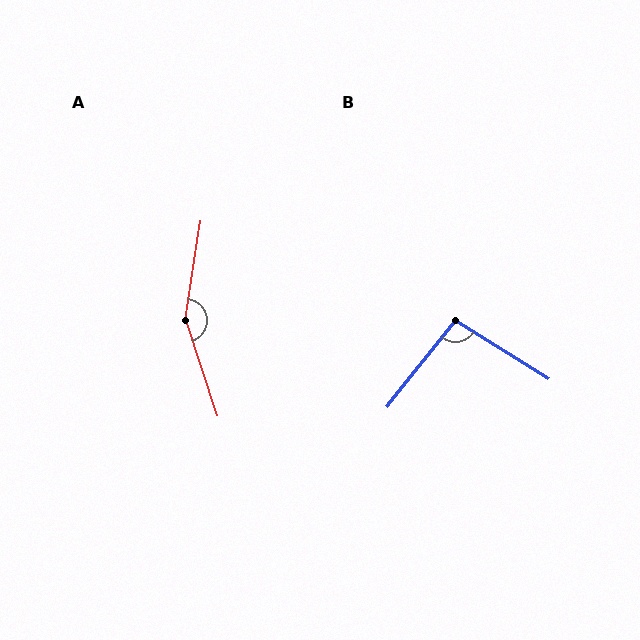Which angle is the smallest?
B, at approximately 97 degrees.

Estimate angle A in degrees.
Approximately 153 degrees.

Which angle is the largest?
A, at approximately 153 degrees.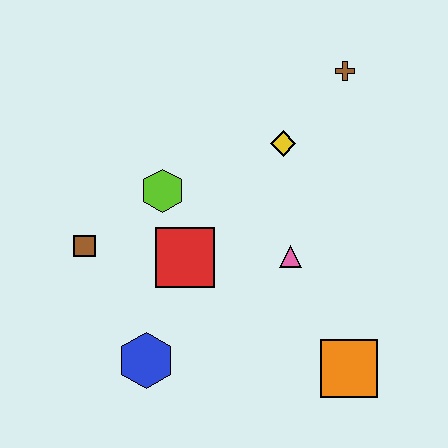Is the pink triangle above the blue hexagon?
Yes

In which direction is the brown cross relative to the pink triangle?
The brown cross is above the pink triangle.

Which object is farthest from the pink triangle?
The brown square is farthest from the pink triangle.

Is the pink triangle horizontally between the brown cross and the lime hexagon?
Yes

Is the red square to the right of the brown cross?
No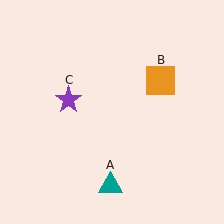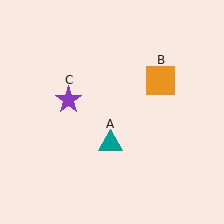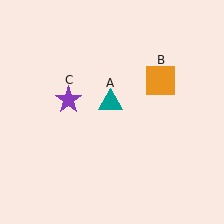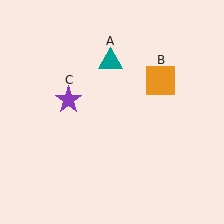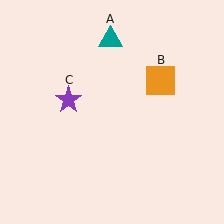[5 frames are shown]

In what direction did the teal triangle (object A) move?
The teal triangle (object A) moved up.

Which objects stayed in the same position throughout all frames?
Orange square (object B) and purple star (object C) remained stationary.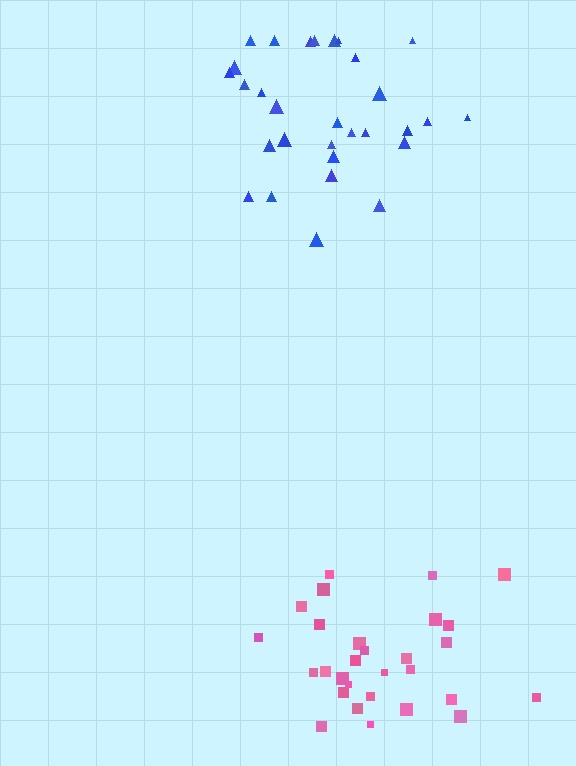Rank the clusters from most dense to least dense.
pink, blue.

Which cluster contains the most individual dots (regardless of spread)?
Blue (30).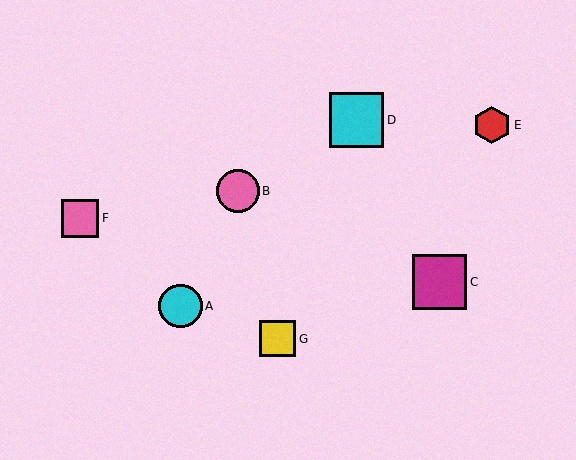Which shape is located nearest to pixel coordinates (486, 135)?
The red hexagon (labeled E) at (492, 125) is nearest to that location.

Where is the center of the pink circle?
The center of the pink circle is at (238, 191).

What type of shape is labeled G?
Shape G is a yellow square.